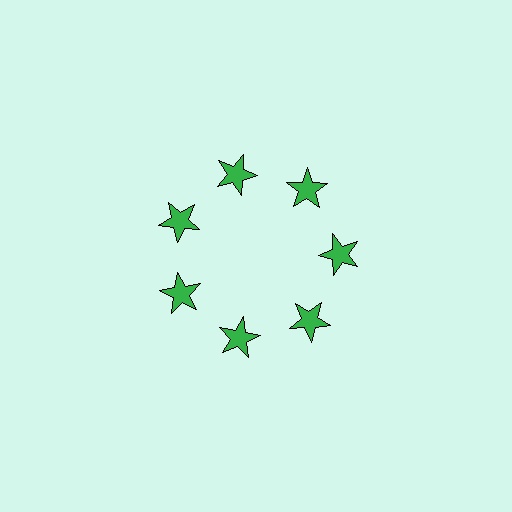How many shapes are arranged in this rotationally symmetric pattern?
There are 7 shapes, arranged in 7 groups of 1.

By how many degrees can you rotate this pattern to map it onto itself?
The pattern maps onto itself every 51 degrees of rotation.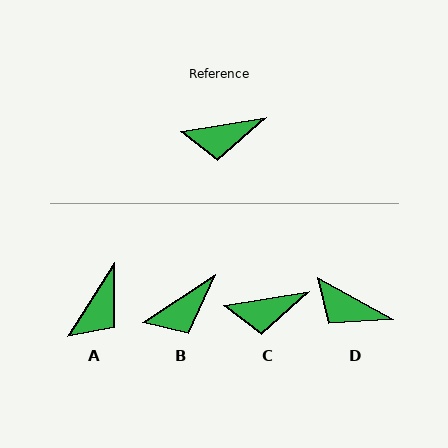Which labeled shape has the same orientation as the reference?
C.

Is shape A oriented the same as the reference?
No, it is off by about 48 degrees.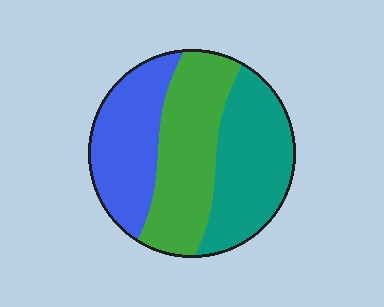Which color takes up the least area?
Blue, at roughly 30%.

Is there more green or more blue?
Green.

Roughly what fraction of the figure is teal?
Teal covers roughly 35% of the figure.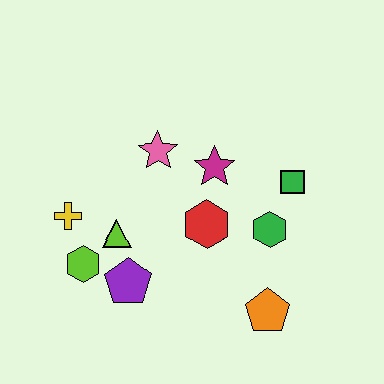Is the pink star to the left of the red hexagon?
Yes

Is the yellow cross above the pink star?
No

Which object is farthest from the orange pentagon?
The yellow cross is farthest from the orange pentagon.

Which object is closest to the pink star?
The magenta star is closest to the pink star.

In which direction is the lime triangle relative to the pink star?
The lime triangle is below the pink star.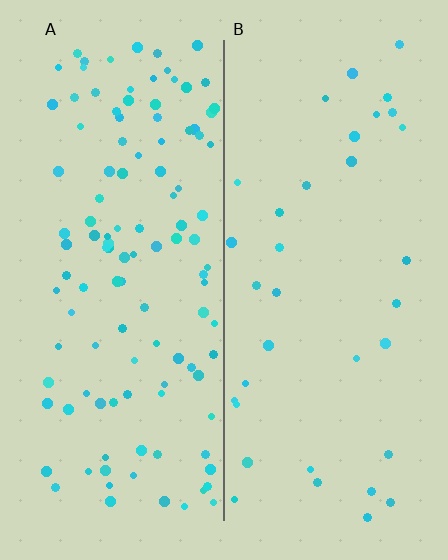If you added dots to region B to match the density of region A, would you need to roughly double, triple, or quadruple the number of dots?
Approximately triple.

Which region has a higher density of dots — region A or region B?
A (the left).